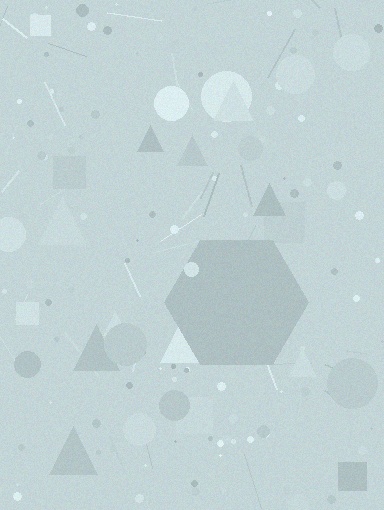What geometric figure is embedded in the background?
A hexagon is embedded in the background.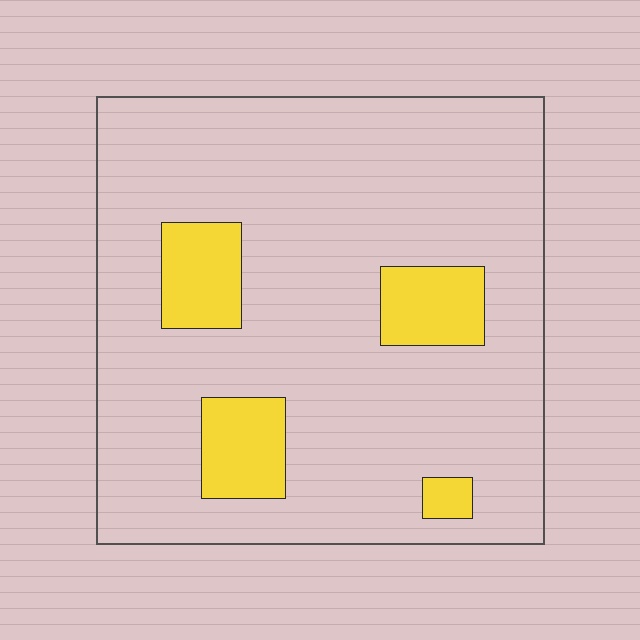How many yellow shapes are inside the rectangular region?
4.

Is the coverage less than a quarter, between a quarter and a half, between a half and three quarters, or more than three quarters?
Less than a quarter.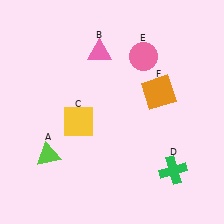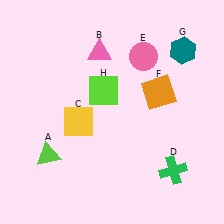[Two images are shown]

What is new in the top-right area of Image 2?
A teal hexagon (G) was added in the top-right area of Image 2.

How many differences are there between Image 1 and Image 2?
There are 2 differences between the two images.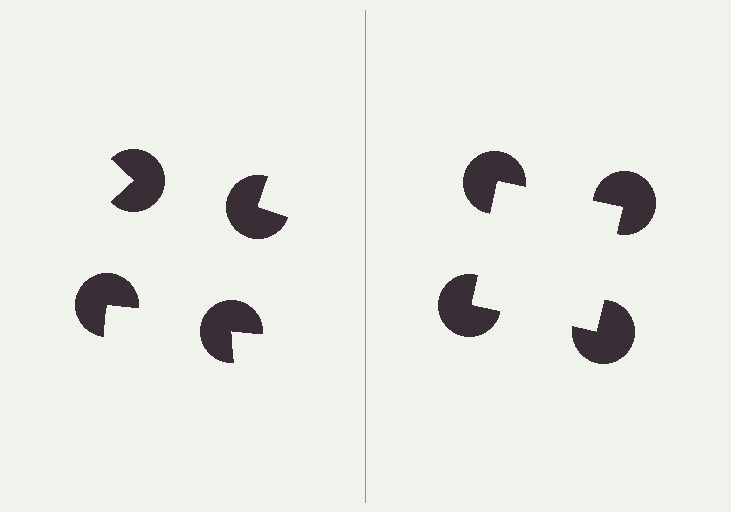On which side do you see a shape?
An illusory square appears on the right side. On the left side the wedge cuts are rotated, so no coherent shape forms.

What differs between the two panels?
The pac-man discs are positioned identically on both sides; only the wedge orientations differ. On the right they align to a square; on the left they are misaligned.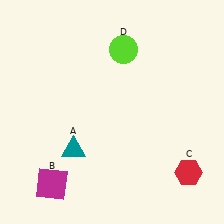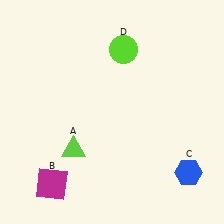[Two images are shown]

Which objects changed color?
A changed from teal to lime. C changed from red to blue.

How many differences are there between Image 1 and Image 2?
There are 2 differences between the two images.